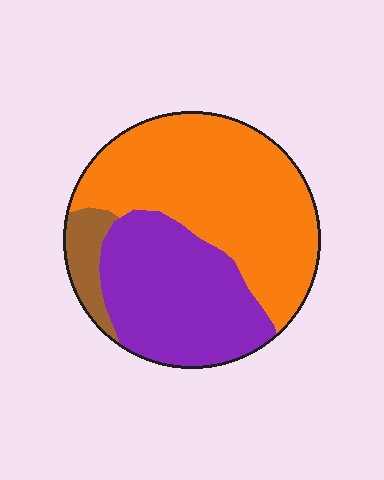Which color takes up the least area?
Brown, at roughly 10%.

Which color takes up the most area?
Orange, at roughly 55%.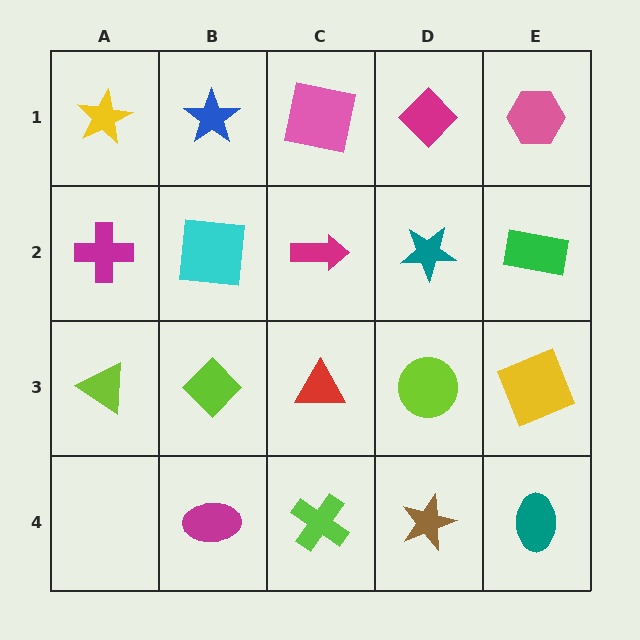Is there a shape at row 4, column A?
No, that cell is empty.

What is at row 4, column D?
A brown star.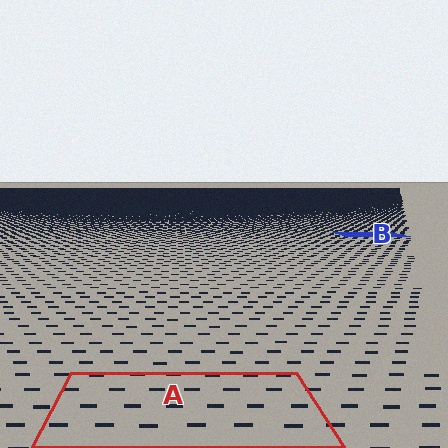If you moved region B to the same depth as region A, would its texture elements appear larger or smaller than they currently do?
They would appear larger. At a closer depth, the same texture elements are projected at a bigger on-screen size.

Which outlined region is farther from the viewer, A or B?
Region B is farther from the viewer — the texture elements inside it appear smaller and more densely packed.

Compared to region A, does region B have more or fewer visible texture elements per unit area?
Region B has more texture elements per unit area — they are packed more densely because it is farther away.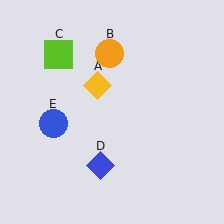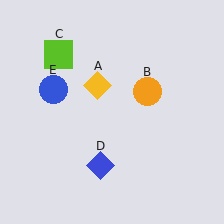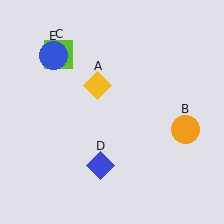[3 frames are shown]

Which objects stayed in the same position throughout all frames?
Yellow diamond (object A) and lime square (object C) and blue diamond (object D) remained stationary.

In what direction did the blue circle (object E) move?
The blue circle (object E) moved up.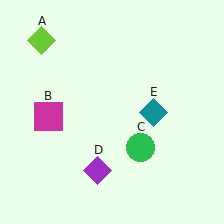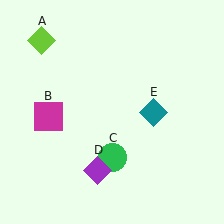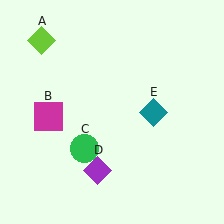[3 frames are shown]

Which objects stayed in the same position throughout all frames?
Lime diamond (object A) and magenta square (object B) and purple diamond (object D) and teal diamond (object E) remained stationary.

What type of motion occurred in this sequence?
The green circle (object C) rotated clockwise around the center of the scene.